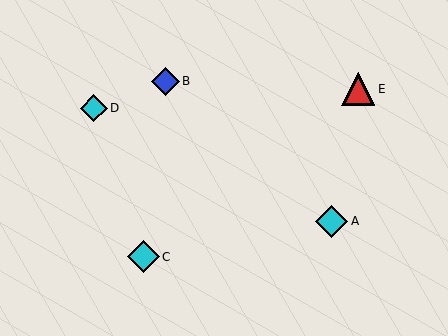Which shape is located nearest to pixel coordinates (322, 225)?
The cyan diamond (labeled A) at (332, 221) is nearest to that location.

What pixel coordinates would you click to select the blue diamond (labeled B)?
Click at (166, 81) to select the blue diamond B.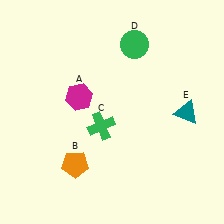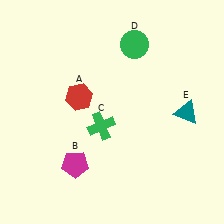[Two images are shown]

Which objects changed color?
A changed from magenta to red. B changed from orange to magenta.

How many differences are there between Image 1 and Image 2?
There are 2 differences between the two images.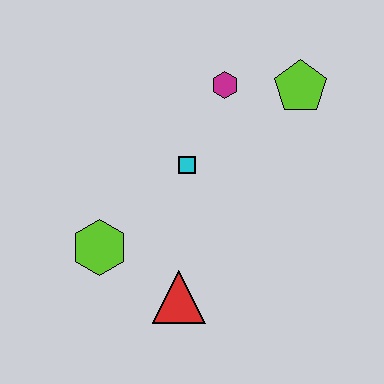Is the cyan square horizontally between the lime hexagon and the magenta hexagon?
Yes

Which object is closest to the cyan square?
The magenta hexagon is closest to the cyan square.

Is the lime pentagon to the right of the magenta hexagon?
Yes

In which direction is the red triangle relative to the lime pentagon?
The red triangle is below the lime pentagon.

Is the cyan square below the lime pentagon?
Yes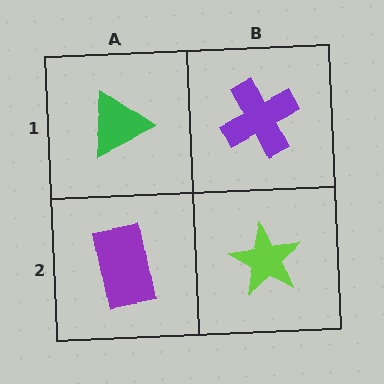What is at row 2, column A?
A purple rectangle.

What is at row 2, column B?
A lime star.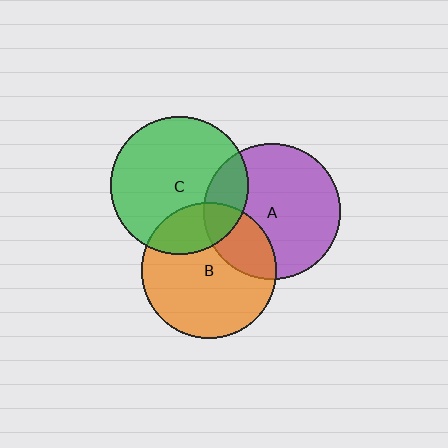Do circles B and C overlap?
Yes.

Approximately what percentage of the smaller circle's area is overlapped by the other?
Approximately 25%.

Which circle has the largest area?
Circle C (green).